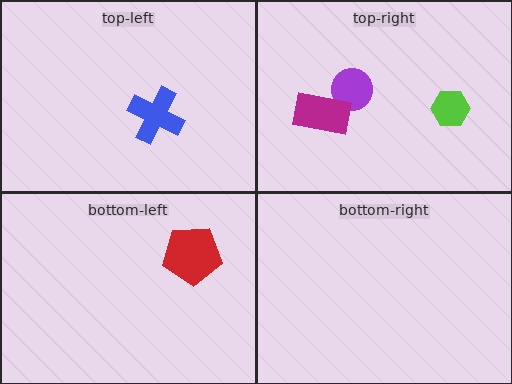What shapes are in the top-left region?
The blue cross.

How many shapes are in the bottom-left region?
1.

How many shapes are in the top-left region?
1.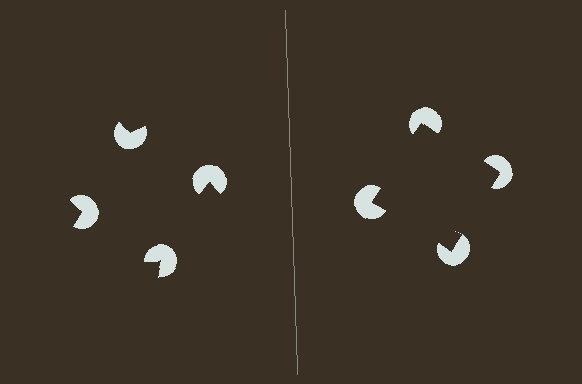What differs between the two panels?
The pac-man discs are positioned identically on both sides; only the wedge orientations differ. On the right they align to a square; on the left they are misaligned.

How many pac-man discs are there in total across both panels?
8 — 4 on each side.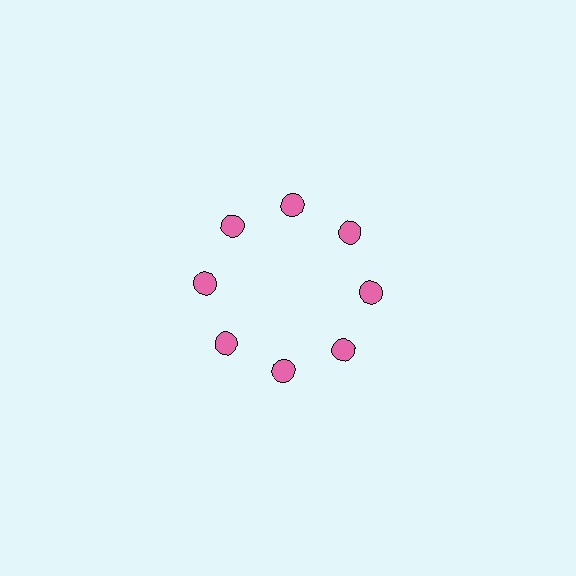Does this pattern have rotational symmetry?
Yes, this pattern has 8-fold rotational symmetry. It looks the same after rotating 45 degrees around the center.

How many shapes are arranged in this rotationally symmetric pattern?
There are 8 shapes, arranged in 8 groups of 1.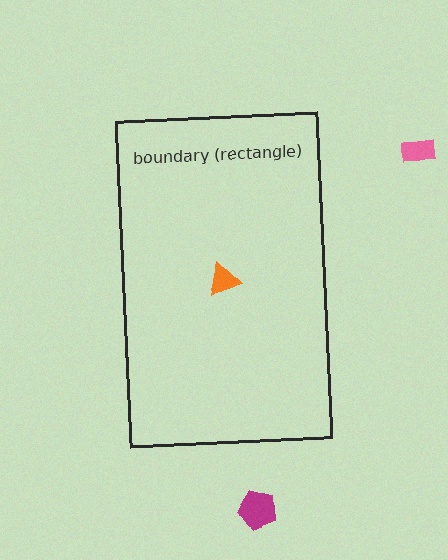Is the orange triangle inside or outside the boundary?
Inside.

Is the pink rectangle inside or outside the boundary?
Outside.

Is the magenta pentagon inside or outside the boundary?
Outside.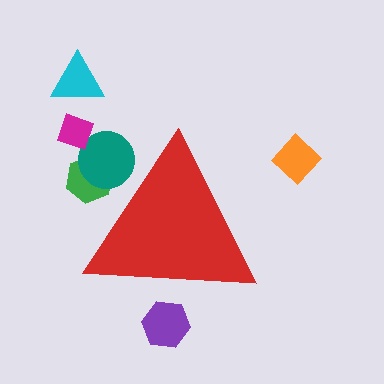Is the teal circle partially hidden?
Yes, the teal circle is partially hidden behind the red triangle.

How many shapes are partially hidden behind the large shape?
3 shapes are partially hidden.